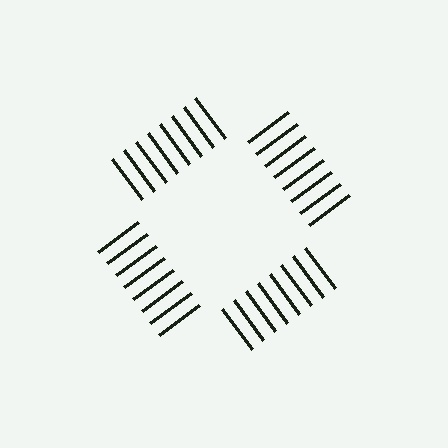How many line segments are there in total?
32 — 8 along each of the 4 edges.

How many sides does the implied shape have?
4 sides — the line-ends trace a square.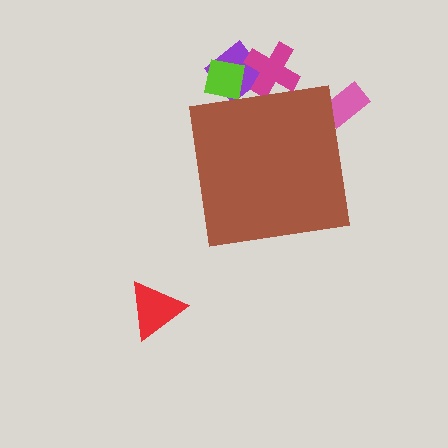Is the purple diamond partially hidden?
Yes, the purple diamond is partially hidden behind the brown square.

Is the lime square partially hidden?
Yes, the lime square is partially hidden behind the brown square.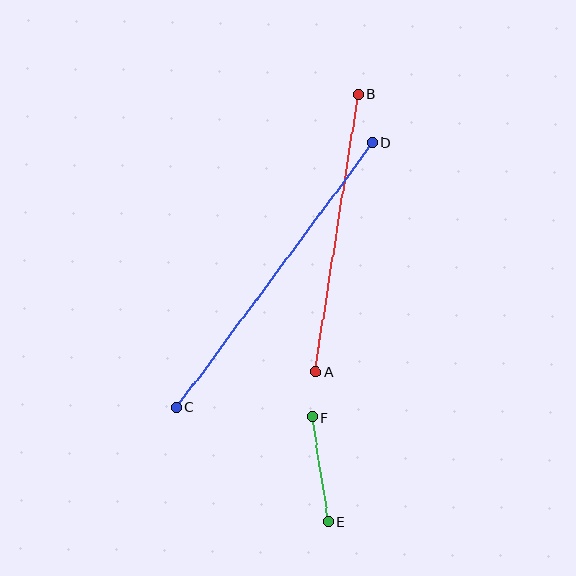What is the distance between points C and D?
The distance is approximately 330 pixels.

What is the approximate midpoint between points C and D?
The midpoint is at approximately (274, 275) pixels.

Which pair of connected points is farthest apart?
Points C and D are farthest apart.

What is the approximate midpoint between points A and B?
The midpoint is at approximately (337, 233) pixels.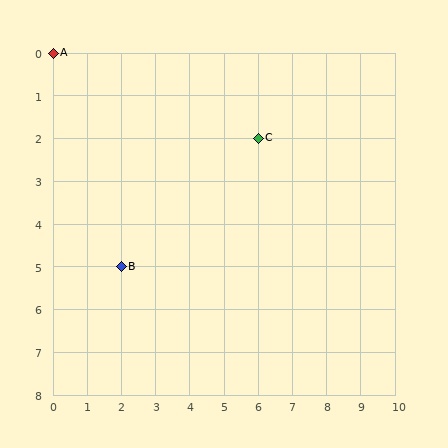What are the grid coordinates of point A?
Point A is at grid coordinates (0, 0).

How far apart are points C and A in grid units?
Points C and A are 6 columns and 2 rows apart (about 6.3 grid units diagonally).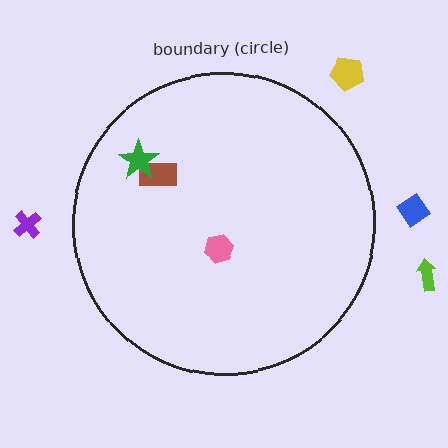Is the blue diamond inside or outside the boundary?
Outside.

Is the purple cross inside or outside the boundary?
Outside.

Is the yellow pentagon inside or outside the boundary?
Outside.